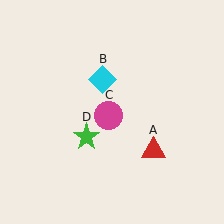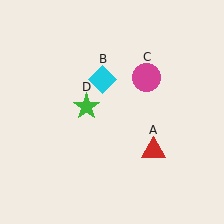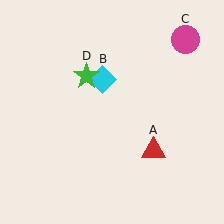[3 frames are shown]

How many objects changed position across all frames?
2 objects changed position: magenta circle (object C), green star (object D).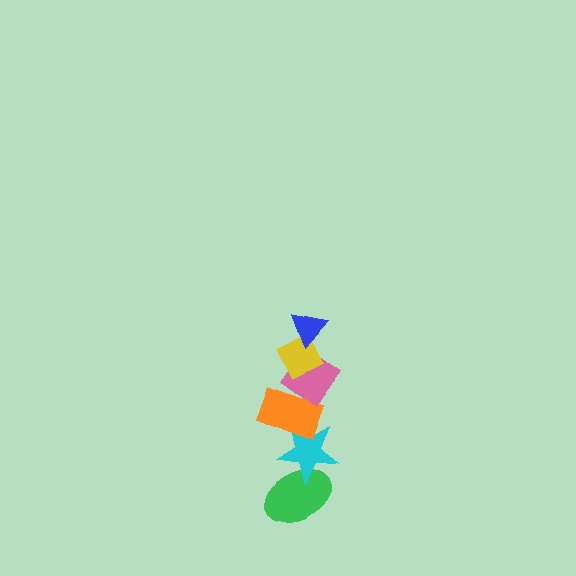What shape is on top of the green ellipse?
The cyan star is on top of the green ellipse.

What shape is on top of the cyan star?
The orange rectangle is on top of the cyan star.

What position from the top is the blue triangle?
The blue triangle is 1st from the top.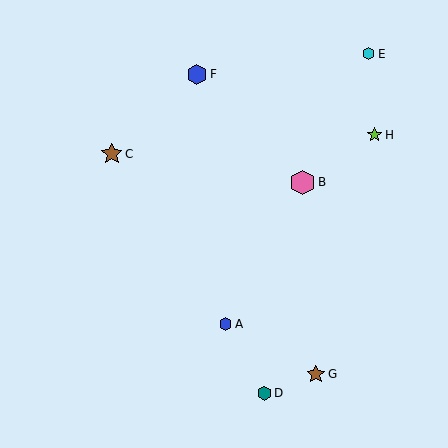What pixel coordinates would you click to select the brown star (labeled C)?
Click at (112, 154) to select the brown star C.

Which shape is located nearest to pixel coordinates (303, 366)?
The brown star (labeled G) at (316, 374) is nearest to that location.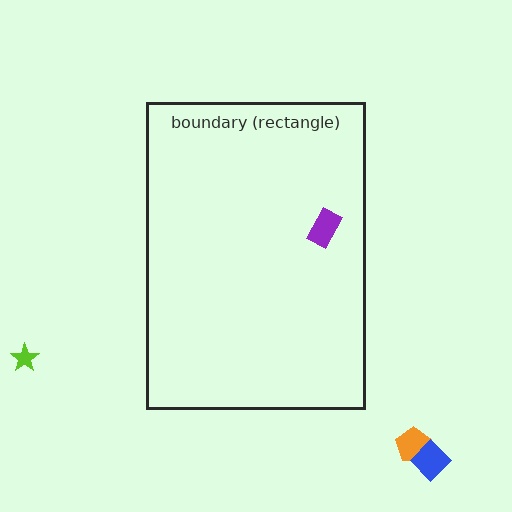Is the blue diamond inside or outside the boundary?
Outside.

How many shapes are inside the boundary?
1 inside, 3 outside.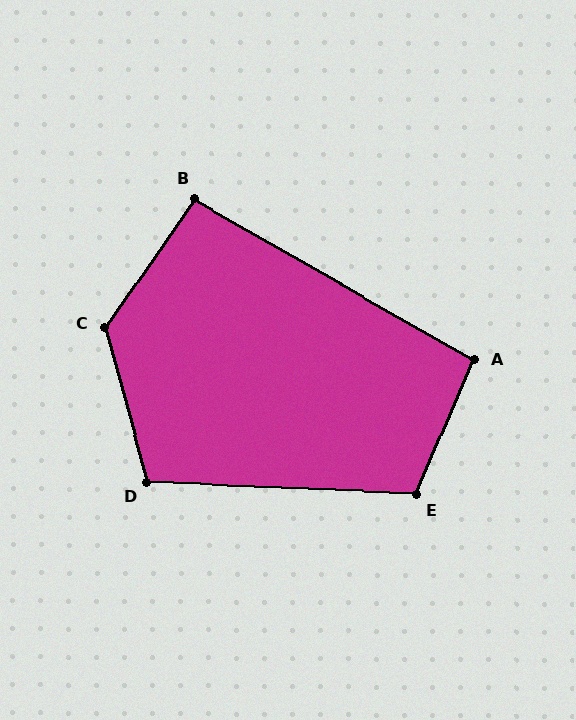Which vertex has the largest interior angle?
C, at approximately 130 degrees.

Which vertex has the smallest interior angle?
B, at approximately 95 degrees.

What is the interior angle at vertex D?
Approximately 108 degrees (obtuse).